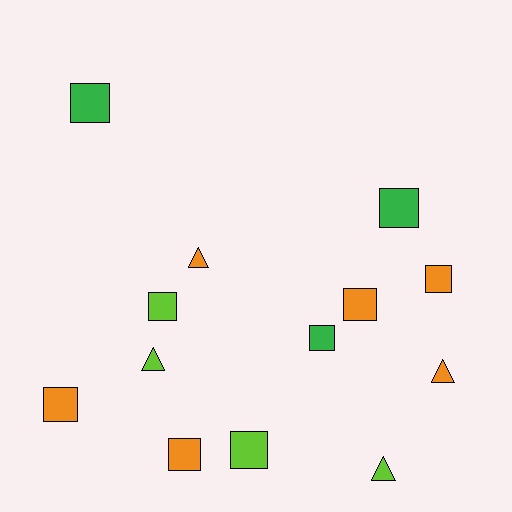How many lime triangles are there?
There are 2 lime triangles.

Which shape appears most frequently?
Square, with 9 objects.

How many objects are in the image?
There are 13 objects.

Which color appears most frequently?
Orange, with 6 objects.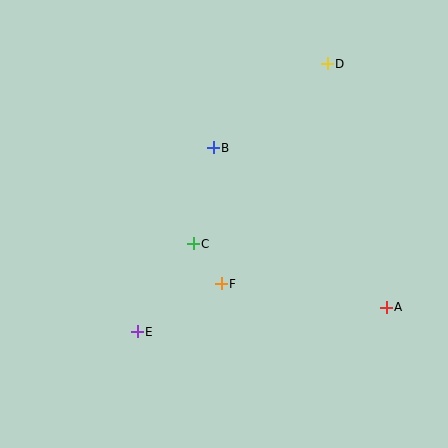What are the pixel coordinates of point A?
Point A is at (386, 307).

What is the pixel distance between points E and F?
The distance between E and F is 97 pixels.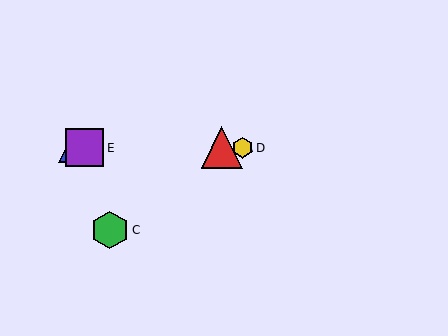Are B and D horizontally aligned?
Yes, both are at y≈148.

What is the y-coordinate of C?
Object C is at y≈230.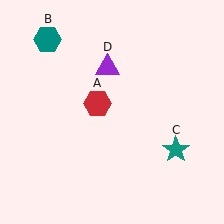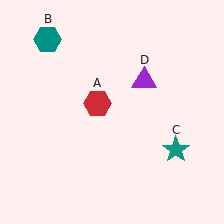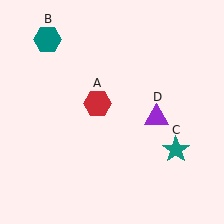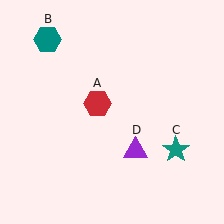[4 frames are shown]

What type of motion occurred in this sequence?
The purple triangle (object D) rotated clockwise around the center of the scene.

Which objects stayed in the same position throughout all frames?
Red hexagon (object A) and teal hexagon (object B) and teal star (object C) remained stationary.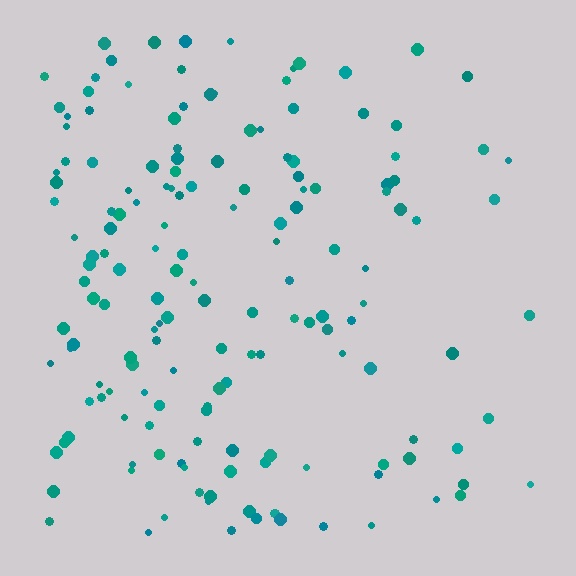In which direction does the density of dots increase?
From right to left, with the left side densest.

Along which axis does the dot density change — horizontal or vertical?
Horizontal.